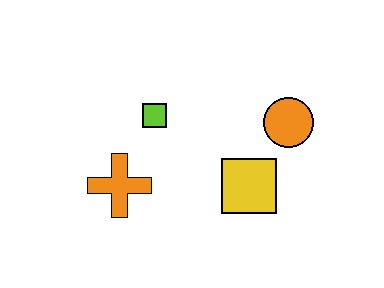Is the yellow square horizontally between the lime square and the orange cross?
No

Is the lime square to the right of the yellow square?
No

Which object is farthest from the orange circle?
The orange cross is farthest from the orange circle.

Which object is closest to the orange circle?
The yellow square is closest to the orange circle.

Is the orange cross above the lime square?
No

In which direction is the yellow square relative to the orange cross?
The yellow square is to the right of the orange cross.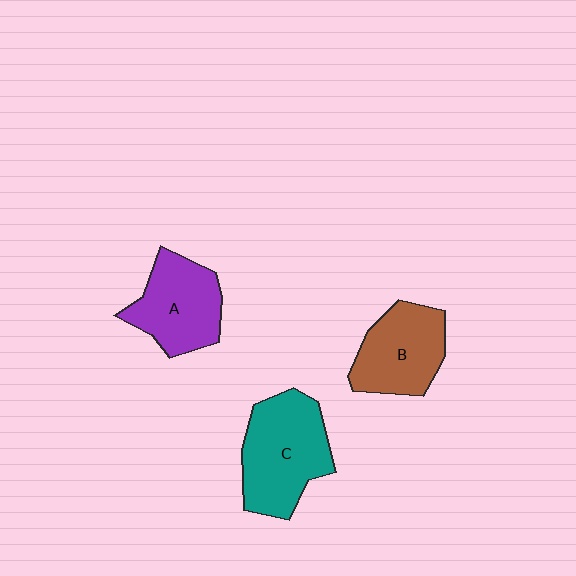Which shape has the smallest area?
Shape B (brown).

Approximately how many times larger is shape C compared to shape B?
Approximately 1.3 times.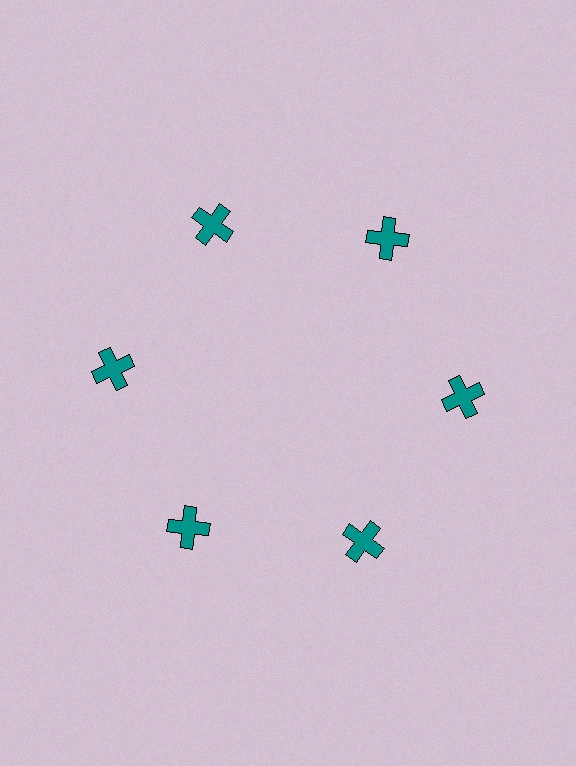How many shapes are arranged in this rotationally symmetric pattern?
There are 6 shapes, arranged in 6 groups of 1.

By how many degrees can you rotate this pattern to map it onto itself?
The pattern maps onto itself every 60 degrees of rotation.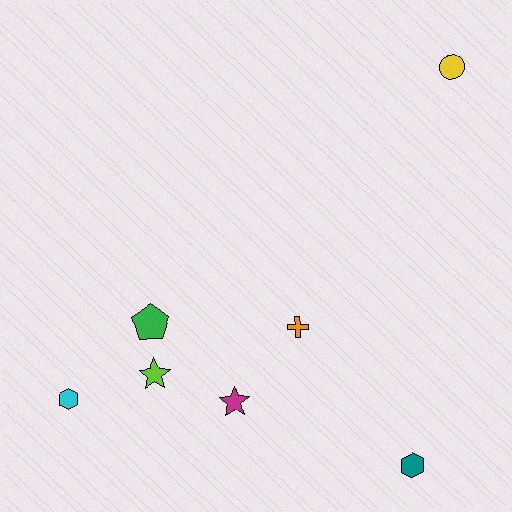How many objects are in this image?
There are 7 objects.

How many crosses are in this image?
There is 1 cross.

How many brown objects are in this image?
There are no brown objects.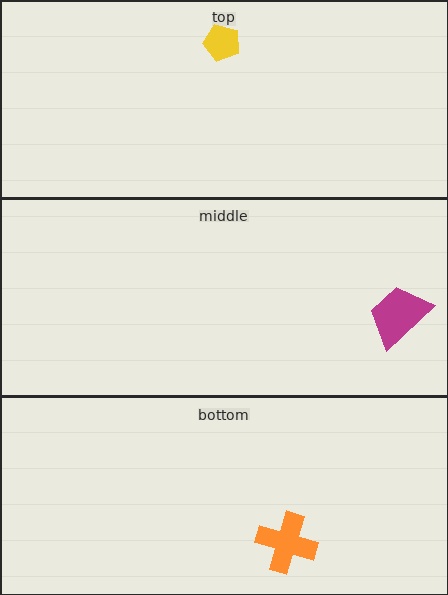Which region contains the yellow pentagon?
The top region.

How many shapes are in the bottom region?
1.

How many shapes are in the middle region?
1.